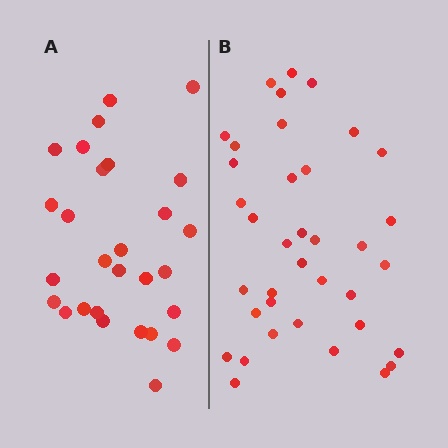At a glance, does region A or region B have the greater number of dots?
Region B (the right region) has more dots.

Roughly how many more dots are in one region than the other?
Region B has roughly 8 or so more dots than region A.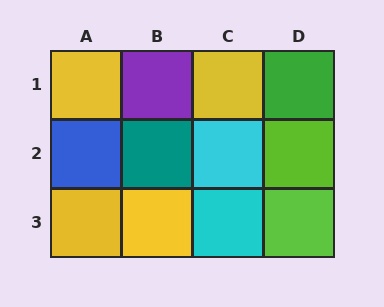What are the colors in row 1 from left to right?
Yellow, purple, yellow, green.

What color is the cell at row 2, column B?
Teal.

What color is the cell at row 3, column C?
Cyan.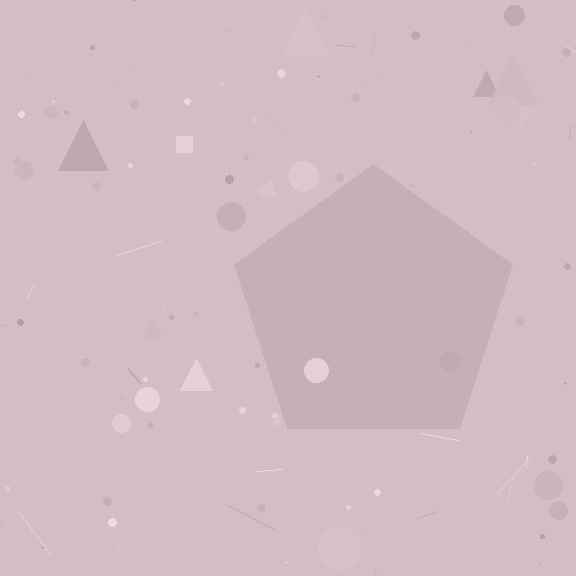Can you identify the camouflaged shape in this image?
The camouflaged shape is a pentagon.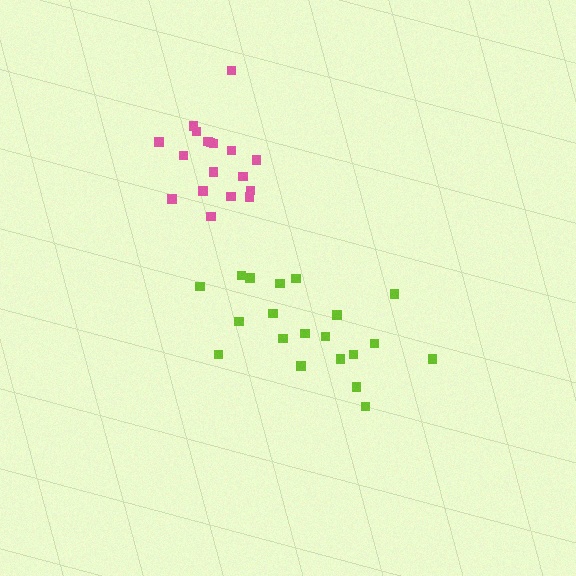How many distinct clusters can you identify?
There are 2 distinct clusters.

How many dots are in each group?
Group 1: 18 dots, Group 2: 20 dots (38 total).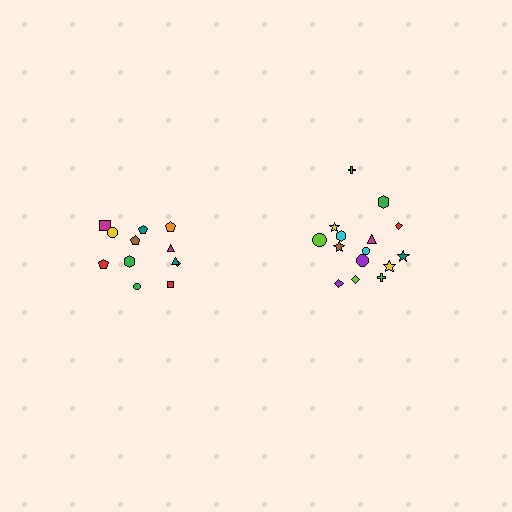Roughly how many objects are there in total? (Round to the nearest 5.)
Roughly 25 objects in total.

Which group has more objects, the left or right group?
The right group.